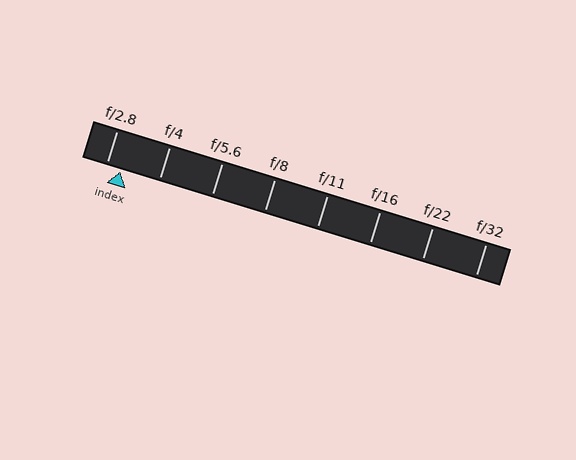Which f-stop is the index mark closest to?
The index mark is closest to f/2.8.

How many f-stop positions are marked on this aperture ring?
There are 8 f-stop positions marked.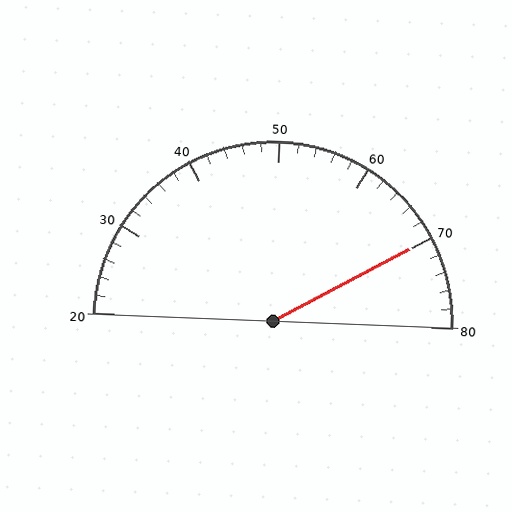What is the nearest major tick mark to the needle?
The nearest major tick mark is 70.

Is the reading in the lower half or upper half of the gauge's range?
The reading is in the upper half of the range (20 to 80).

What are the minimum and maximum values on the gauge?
The gauge ranges from 20 to 80.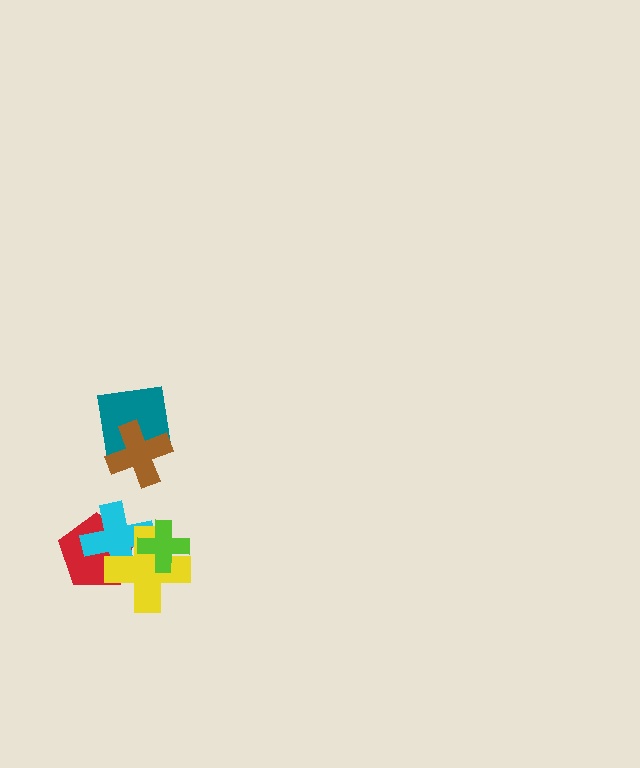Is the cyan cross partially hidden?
Yes, it is partially covered by another shape.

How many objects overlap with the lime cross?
2 objects overlap with the lime cross.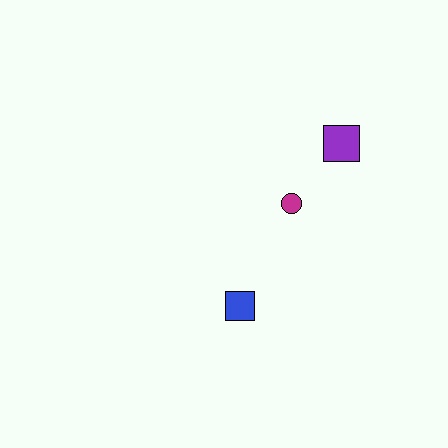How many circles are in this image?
There is 1 circle.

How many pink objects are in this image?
There are no pink objects.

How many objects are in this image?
There are 3 objects.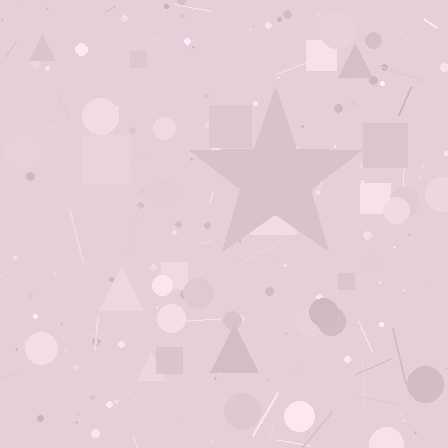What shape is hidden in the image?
A star is hidden in the image.